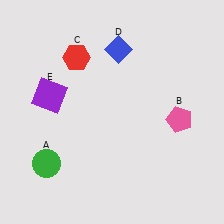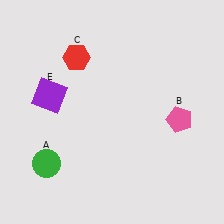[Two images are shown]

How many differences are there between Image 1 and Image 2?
There is 1 difference between the two images.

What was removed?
The blue diamond (D) was removed in Image 2.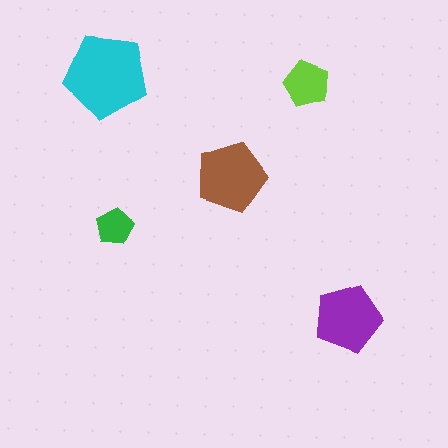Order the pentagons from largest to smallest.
the cyan one, the brown one, the purple one, the lime one, the green one.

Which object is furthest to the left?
The cyan pentagon is leftmost.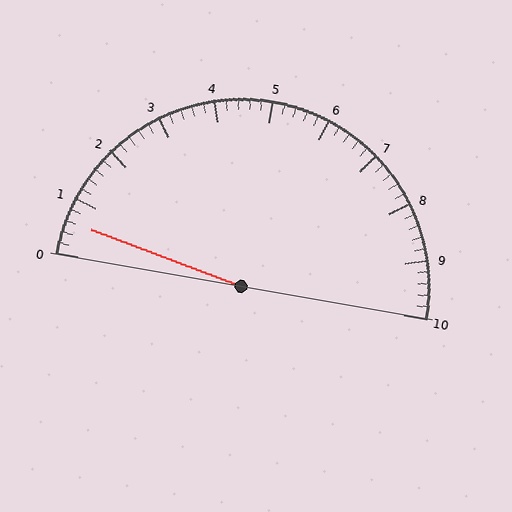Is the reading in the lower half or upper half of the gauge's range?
The reading is in the lower half of the range (0 to 10).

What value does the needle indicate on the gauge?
The needle indicates approximately 0.6.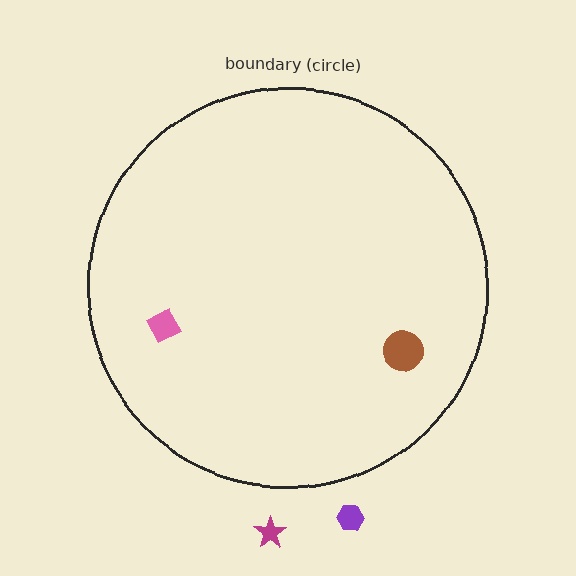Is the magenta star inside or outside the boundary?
Outside.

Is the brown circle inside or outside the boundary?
Inside.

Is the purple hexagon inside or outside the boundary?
Outside.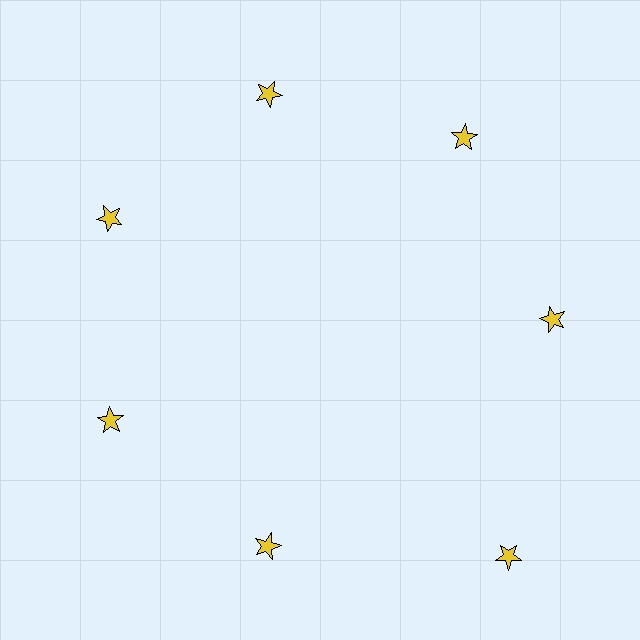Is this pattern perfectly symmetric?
No. The 7 yellow stars are arranged in a ring, but one element near the 5 o'clock position is pushed outward from the center, breaking the 7-fold rotational symmetry.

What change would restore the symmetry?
The symmetry would be restored by moving it inward, back onto the ring so that all 7 stars sit at equal angles and equal distance from the center.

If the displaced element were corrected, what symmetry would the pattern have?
It would have 7-fold rotational symmetry — the pattern would map onto itself every 51 degrees.